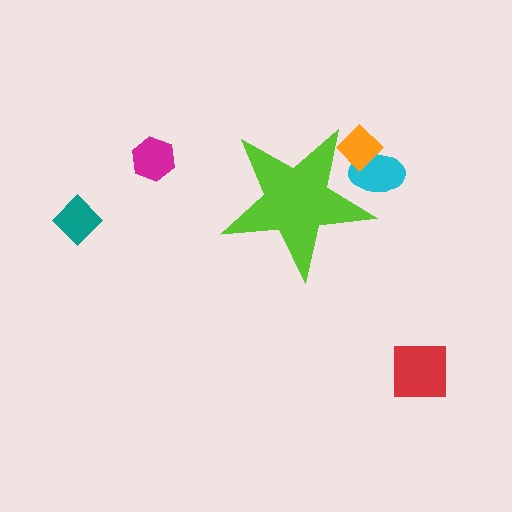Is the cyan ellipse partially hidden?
Yes, the cyan ellipse is partially hidden behind the lime star.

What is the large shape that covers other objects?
A lime star.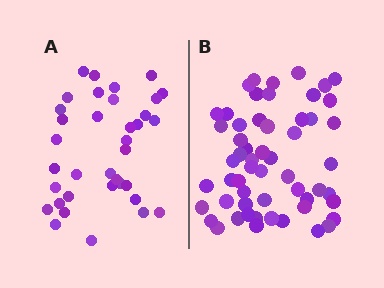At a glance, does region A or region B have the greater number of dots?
Region B (the right region) has more dots.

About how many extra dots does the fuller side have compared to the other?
Region B has approximately 20 more dots than region A.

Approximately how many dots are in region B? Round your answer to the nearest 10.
About 60 dots. (The exact count is 56, which rounds to 60.)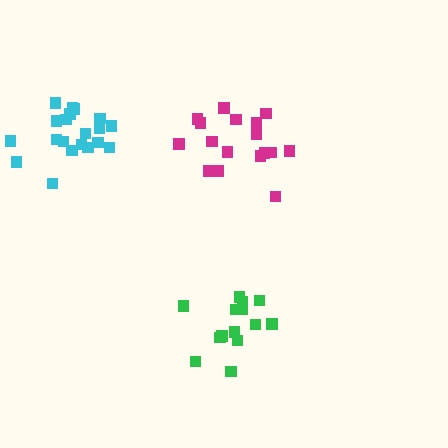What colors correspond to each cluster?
The clusters are colored: green, magenta, cyan.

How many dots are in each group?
Group 1: 14 dots, Group 2: 17 dots, Group 3: 20 dots (51 total).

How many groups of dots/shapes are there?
There are 3 groups.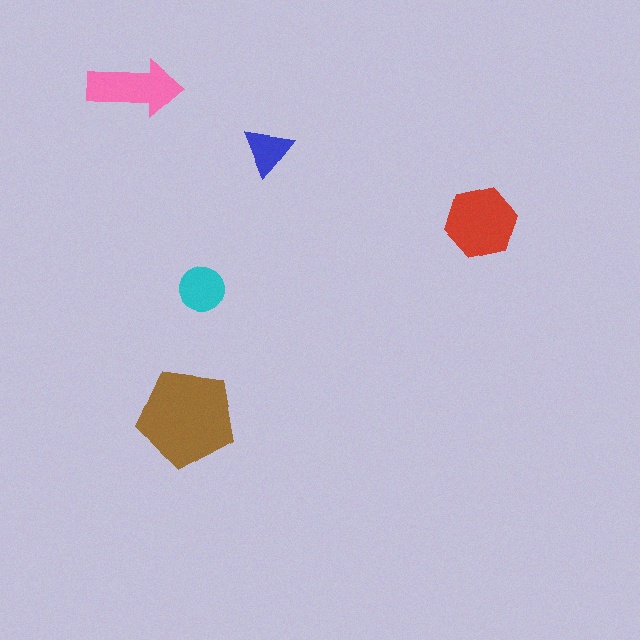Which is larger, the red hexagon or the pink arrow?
The red hexagon.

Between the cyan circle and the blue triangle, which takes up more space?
The cyan circle.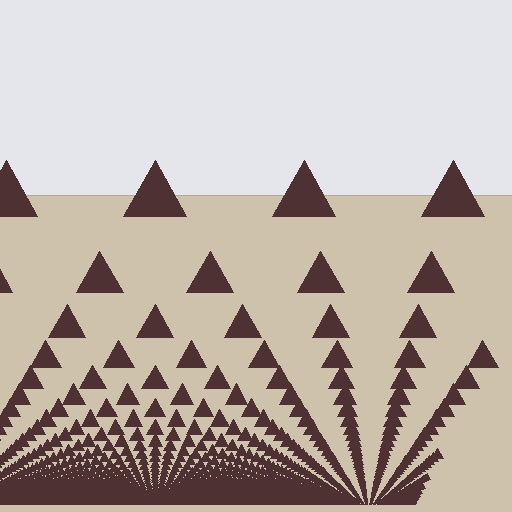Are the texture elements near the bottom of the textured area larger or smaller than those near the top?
Smaller. The gradient is inverted — elements near the bottom are smaller and denser.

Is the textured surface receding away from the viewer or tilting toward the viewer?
The surface appears to tilt toward the viewer. Texture elements get larger and sparser toward the top.